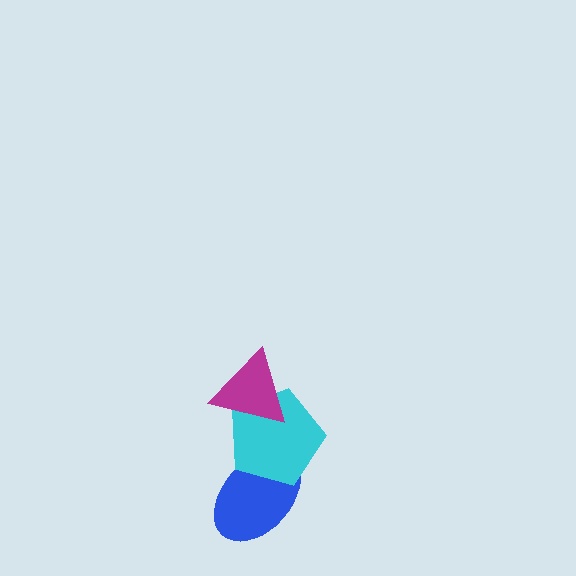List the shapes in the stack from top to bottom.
From top to bottom: the magenta triangle, the cyan pentagon, the blue ellipse.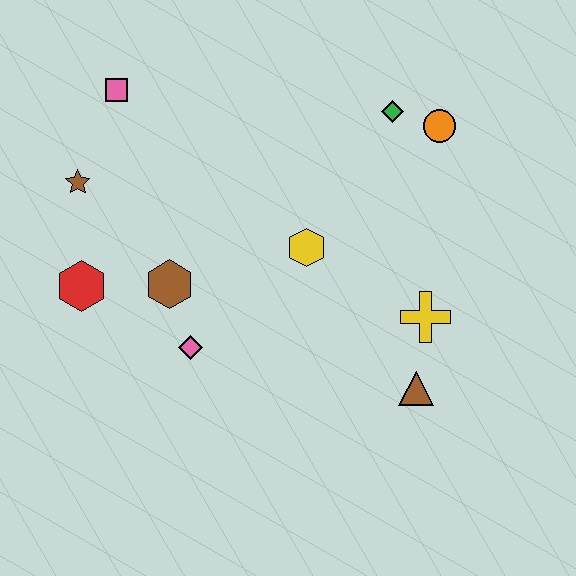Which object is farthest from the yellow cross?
The pink square is farthest from the yellow cross.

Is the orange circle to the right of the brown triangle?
Yes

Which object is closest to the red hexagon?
The brown hexagon is closest to the red hexagon.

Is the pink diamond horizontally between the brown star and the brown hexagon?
No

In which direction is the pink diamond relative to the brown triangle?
The pink diamond is to the left of the brown triangle.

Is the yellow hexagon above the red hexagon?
Yes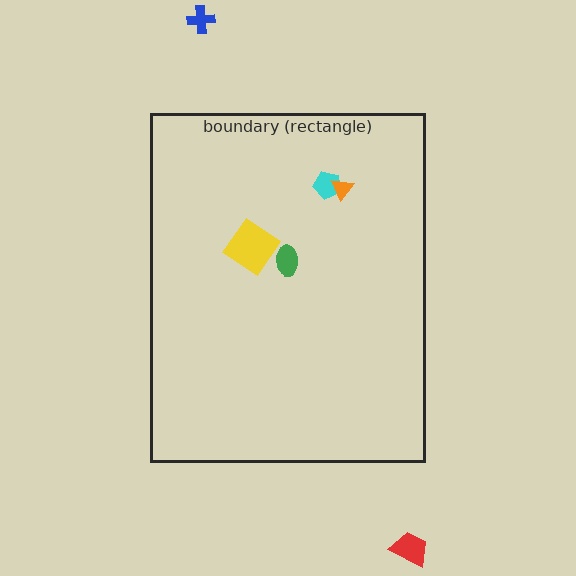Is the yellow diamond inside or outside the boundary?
Inside.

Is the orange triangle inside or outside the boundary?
Inside.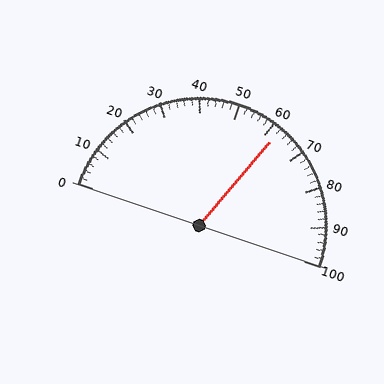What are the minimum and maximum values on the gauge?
The gauge ranges from 0 to 100.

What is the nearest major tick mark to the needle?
The nearest major tick mark is 60.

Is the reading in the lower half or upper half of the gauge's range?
The reading is in the upper half of the range (0 to 100).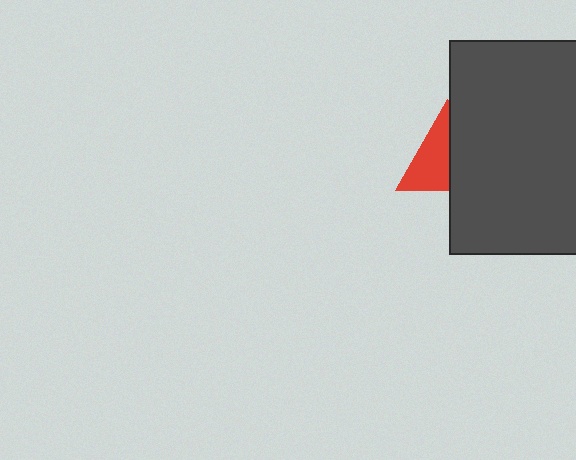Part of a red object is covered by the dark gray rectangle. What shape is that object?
It is a triangle.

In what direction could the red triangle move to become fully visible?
The red triangle could move left. That would shift it out from behind the dark gray rectangle entirely.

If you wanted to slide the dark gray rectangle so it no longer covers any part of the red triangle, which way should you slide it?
Slide it right — that is the most direct way to separate the two shapes.